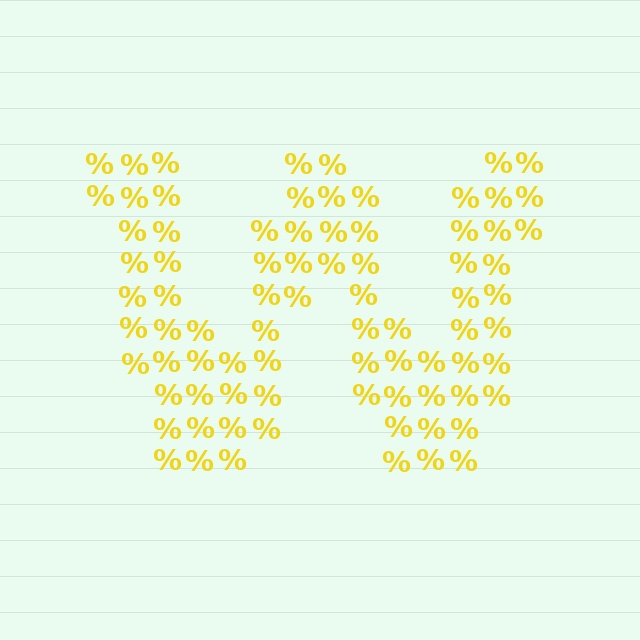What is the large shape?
The large shape is the letter W.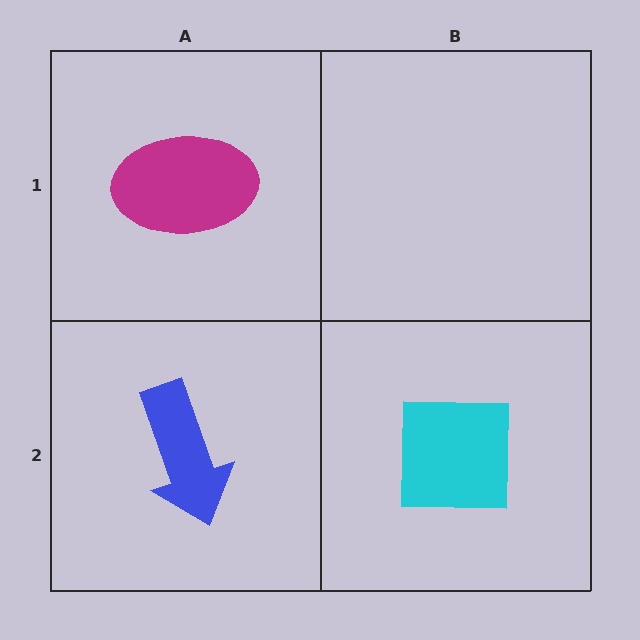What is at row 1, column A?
A magenta ellipse.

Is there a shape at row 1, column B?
No, that cell is empty.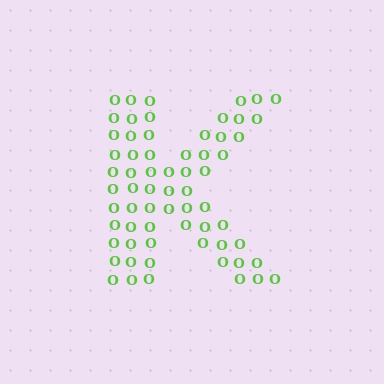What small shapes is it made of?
It is made of small letter O's.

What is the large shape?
The large shape is the letter K.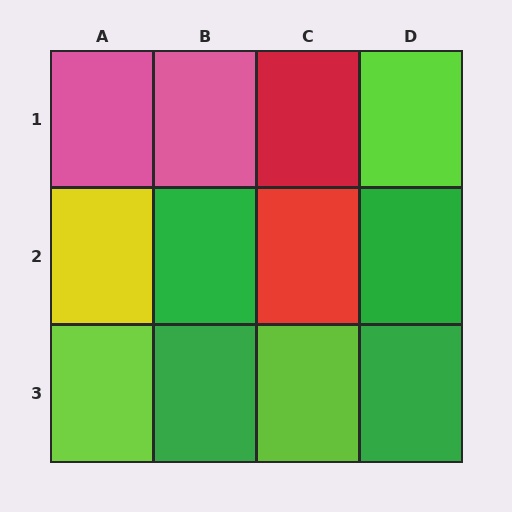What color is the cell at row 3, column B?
Green.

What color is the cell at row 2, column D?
Green.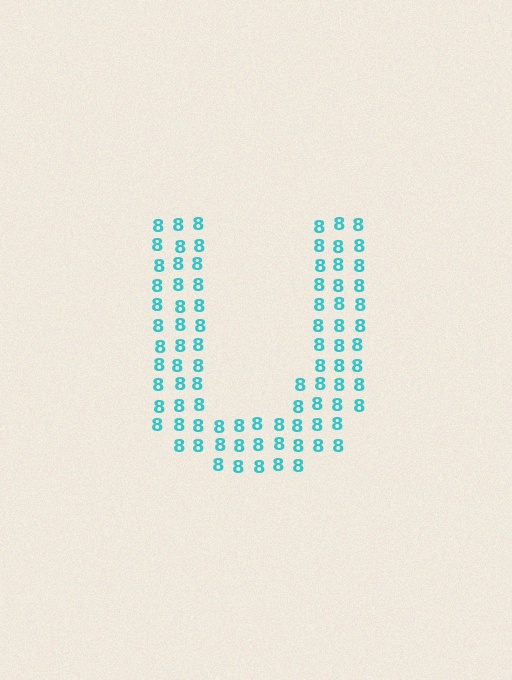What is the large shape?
The large shape is the letter U.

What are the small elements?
The small elements are digit 8's.